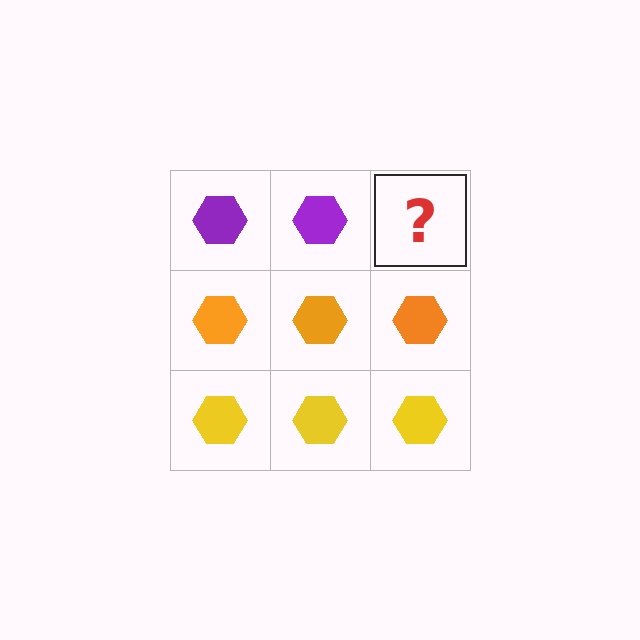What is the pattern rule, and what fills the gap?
The rule is that each row has a consistent color. The gap should be filled with a purple hexagon.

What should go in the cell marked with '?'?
The missing cell should contain a purple hexagon.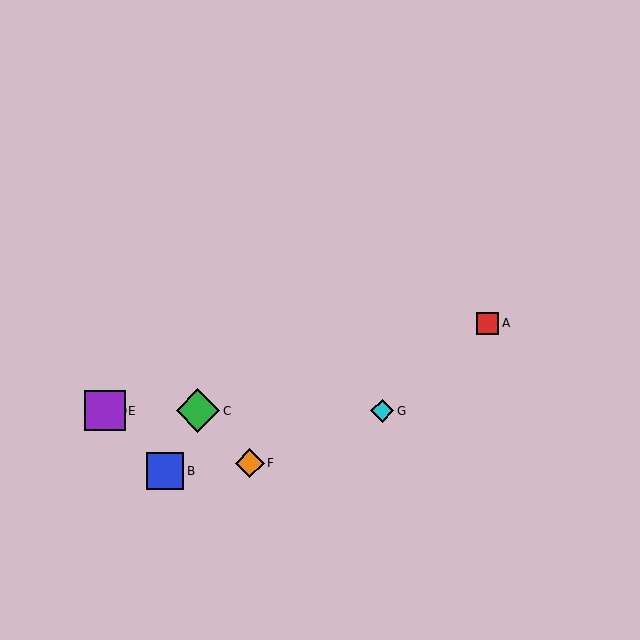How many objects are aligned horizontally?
4 objects (C, D, E, G) are aligned horizontally.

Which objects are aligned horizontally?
Objects C, D, E, G are aligned horizontally.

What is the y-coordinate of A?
Object A is at y≈323.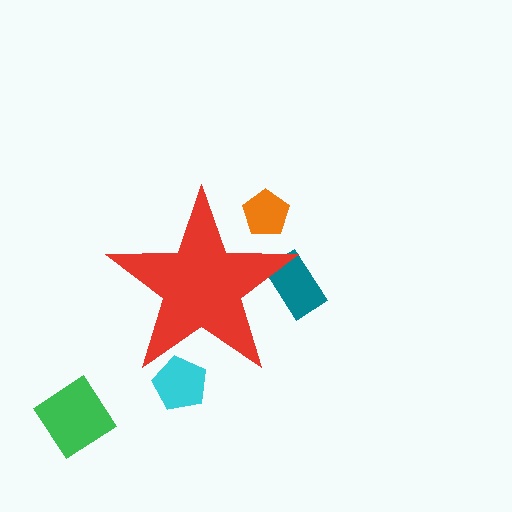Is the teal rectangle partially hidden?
Yes, the teal rectangle is partially hidden behind the red star.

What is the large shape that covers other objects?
A red star.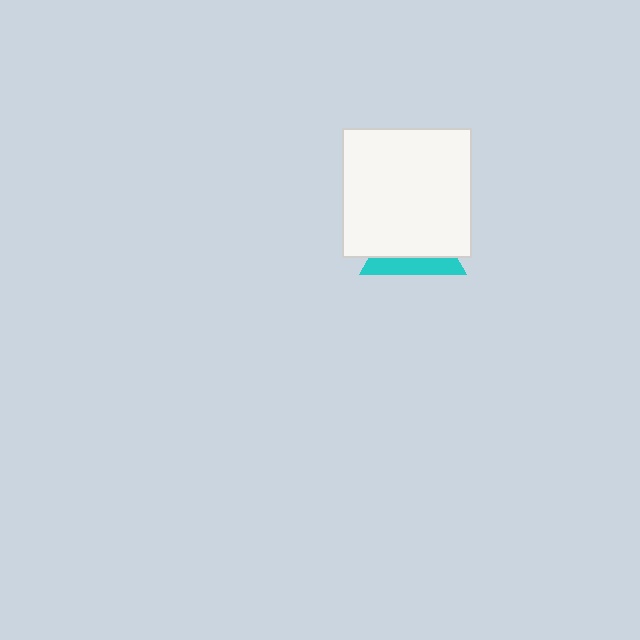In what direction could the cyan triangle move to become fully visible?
The cyan triangle could move down. That would shift it out from behind the white square entirely.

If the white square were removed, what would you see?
You would see the complete cyan triangle.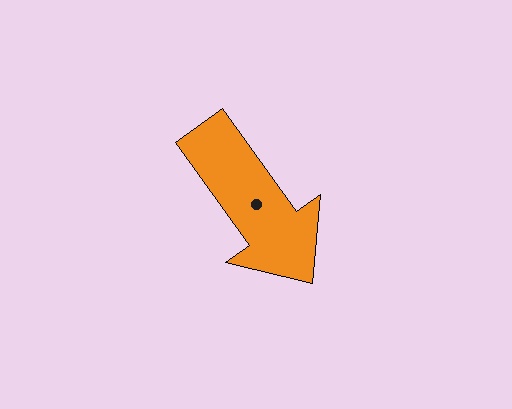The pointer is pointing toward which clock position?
Roughly 5 o'clock.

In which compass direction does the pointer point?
Southeast.